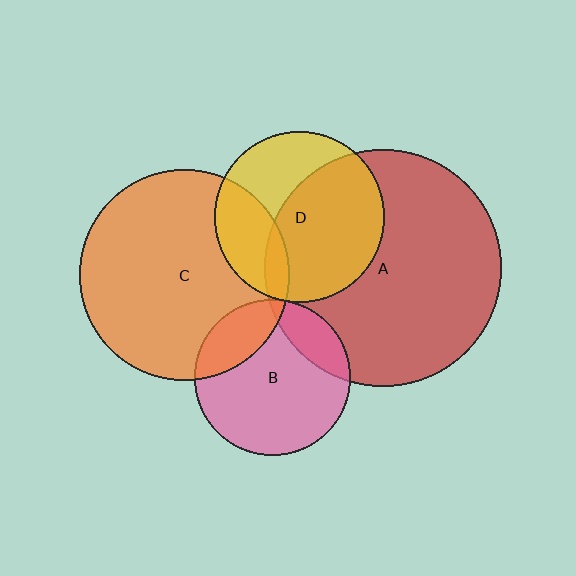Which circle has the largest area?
Circle A (red).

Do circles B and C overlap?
Yes.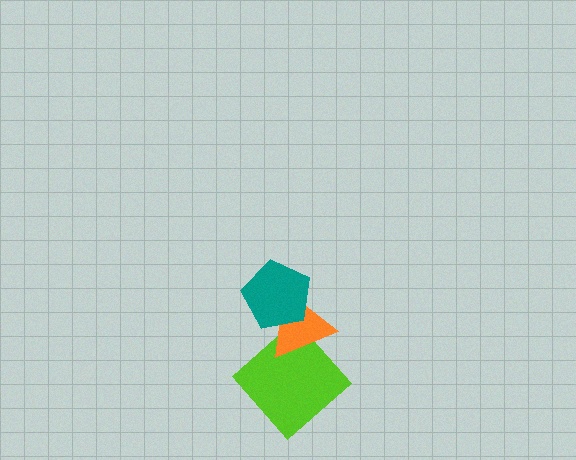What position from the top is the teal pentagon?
The teal pentagon is 1st from the top.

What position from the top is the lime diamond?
The lime diamond is 3rd from the top.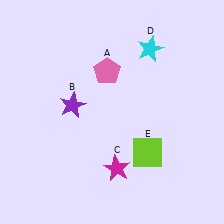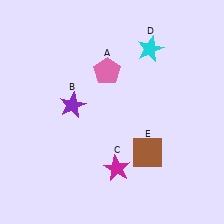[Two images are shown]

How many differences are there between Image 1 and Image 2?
There is 1 difference between the two images.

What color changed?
The square (E) changed from lime in Image 1 to brown in Image 2.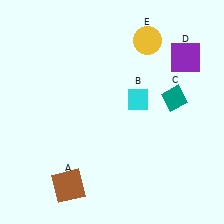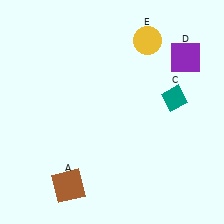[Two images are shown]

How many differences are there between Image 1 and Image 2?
There is 1 difference between the two images.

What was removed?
The cyan diamond (B) was removed in Image 2.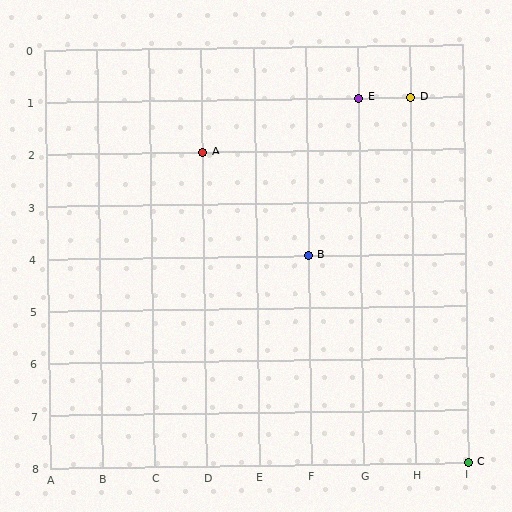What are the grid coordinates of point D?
Point D is at grid coordinates (H, 1).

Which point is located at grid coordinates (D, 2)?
Point A is at (D, 2).